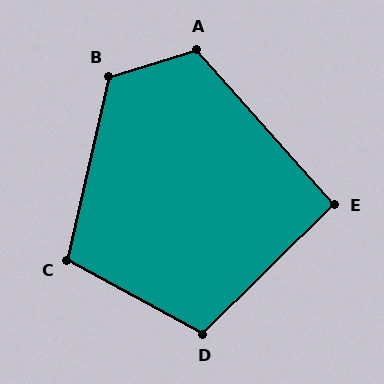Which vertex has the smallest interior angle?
E, at approximately 93 degrees.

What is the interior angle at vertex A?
Approximately 115 degrees (obtuse).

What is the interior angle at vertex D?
Approximately 107 degrees (obtuse).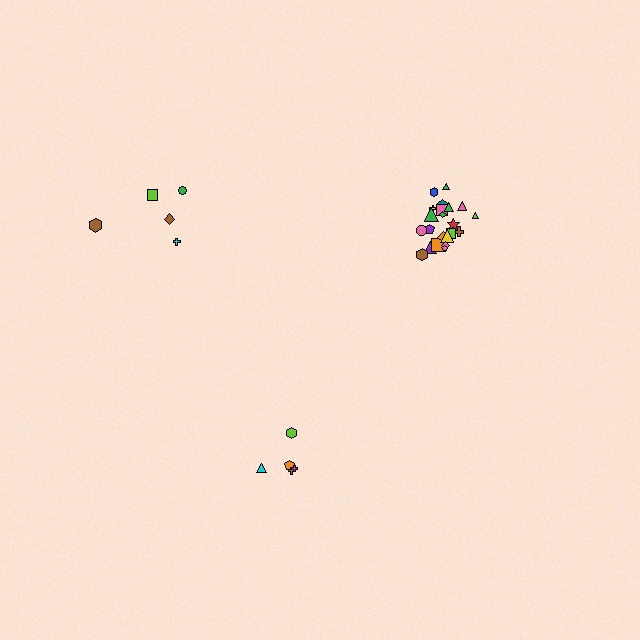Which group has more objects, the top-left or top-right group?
The top-right group.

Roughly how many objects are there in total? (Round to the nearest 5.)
Roughly 30 objects in total.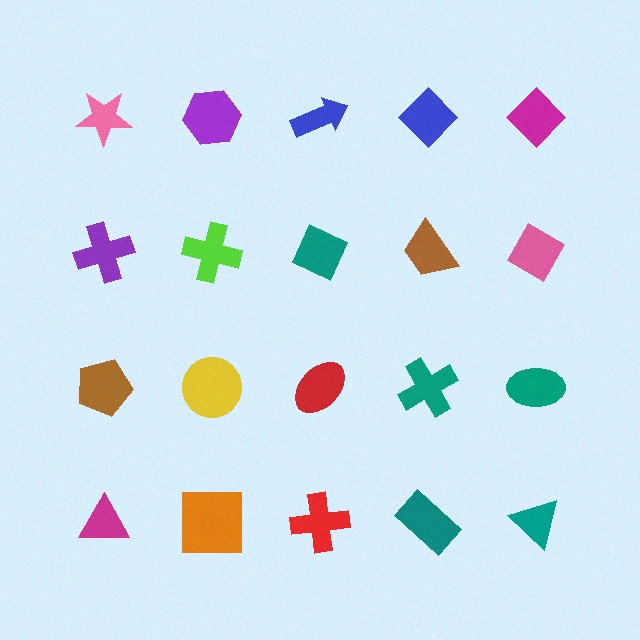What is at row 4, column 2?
An orange square.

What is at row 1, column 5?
A magenta diamond.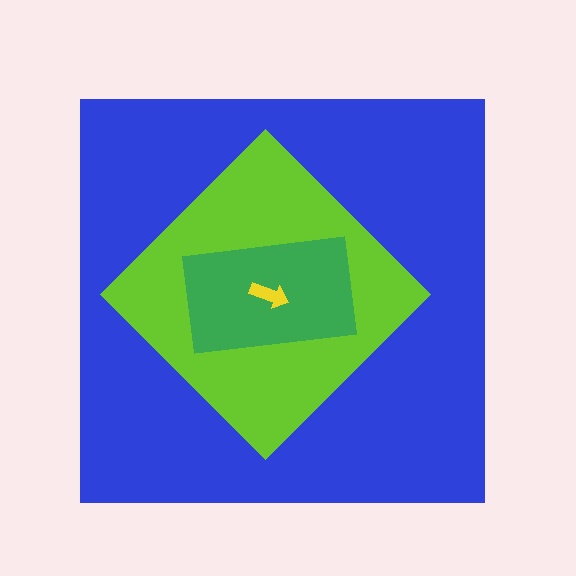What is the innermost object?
The yellow arrow.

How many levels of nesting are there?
4.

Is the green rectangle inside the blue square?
Yes.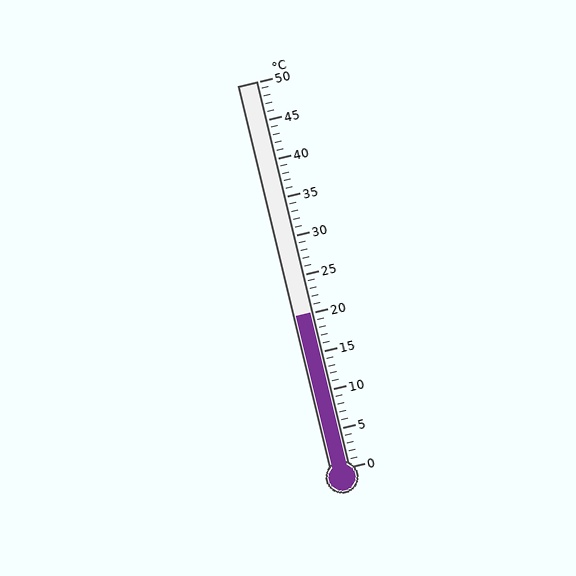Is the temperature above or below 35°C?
The temperature is below 35°C.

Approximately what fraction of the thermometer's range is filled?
The thermometer is filled to approximately 40% of its range.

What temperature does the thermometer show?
The thermometer shows approximately 20°C.